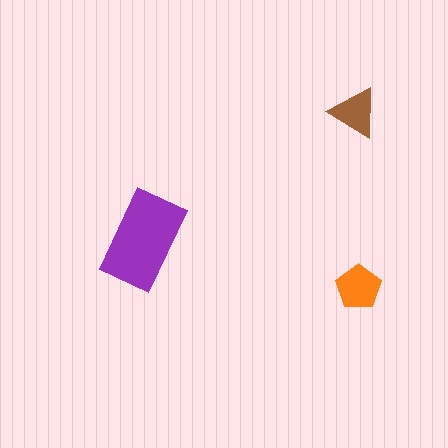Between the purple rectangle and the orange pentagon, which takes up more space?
The purple rectangle.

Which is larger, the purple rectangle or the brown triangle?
The purple rectangle.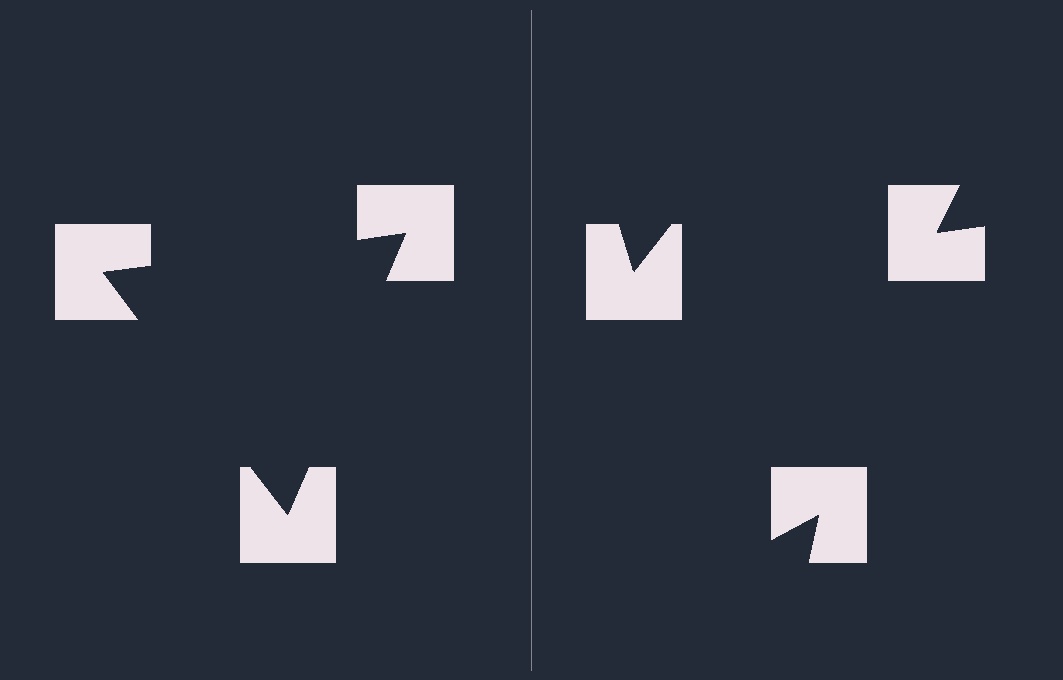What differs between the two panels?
The notched squares are positioned identically on both sides; only the wedge orientations differ. On the left they align to a triangle; on the right they are misaligned.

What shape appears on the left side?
An illusory triangle.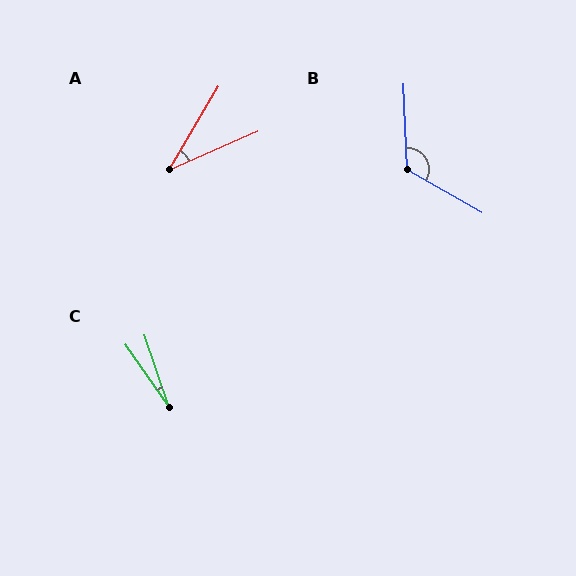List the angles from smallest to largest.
C (15°), A (36°), B (122°).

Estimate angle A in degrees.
Approximately 36 degrees.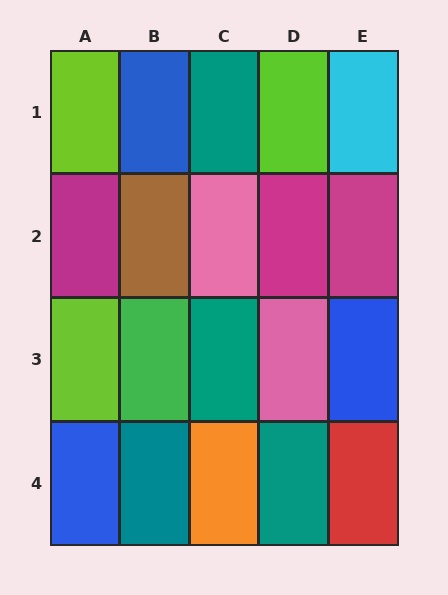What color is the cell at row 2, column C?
Pink.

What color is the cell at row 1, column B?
Blue.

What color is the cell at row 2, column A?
Magenta.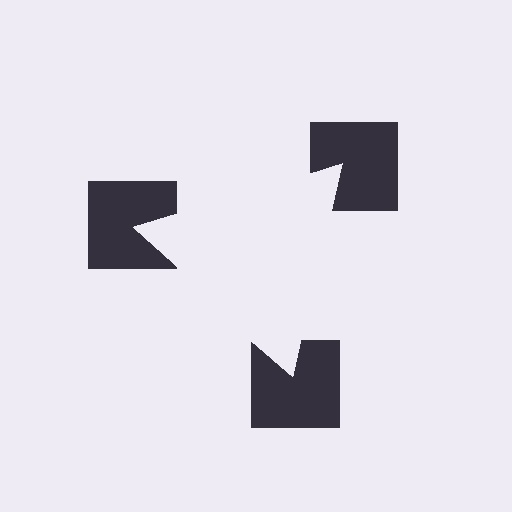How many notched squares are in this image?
There are 3 — one at each vertex of the illusory triangle.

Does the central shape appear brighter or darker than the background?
It typically appears slightly brighter than the background, even though no actual brightness change is drawn.